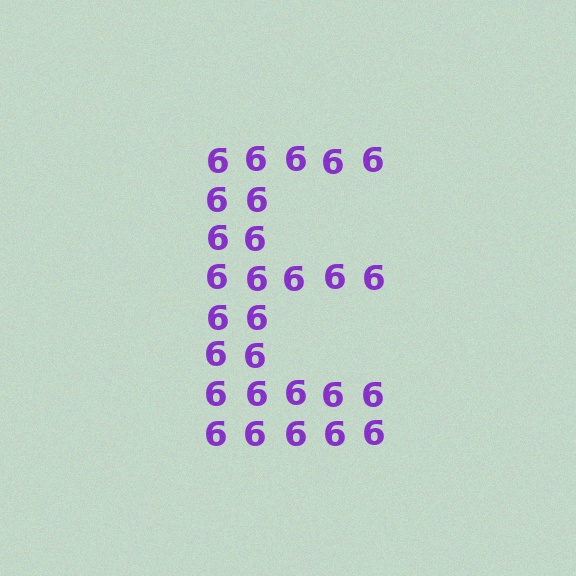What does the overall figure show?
The overall figure shows the letter E.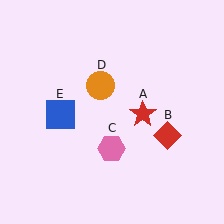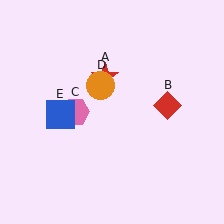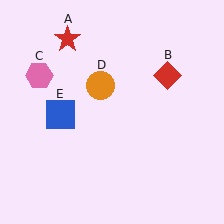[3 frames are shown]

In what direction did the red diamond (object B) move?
The red diamond (object B) moved up.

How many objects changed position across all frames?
3 objects changed position: red star (object A), red diamond (object B), pink hexagon (object C).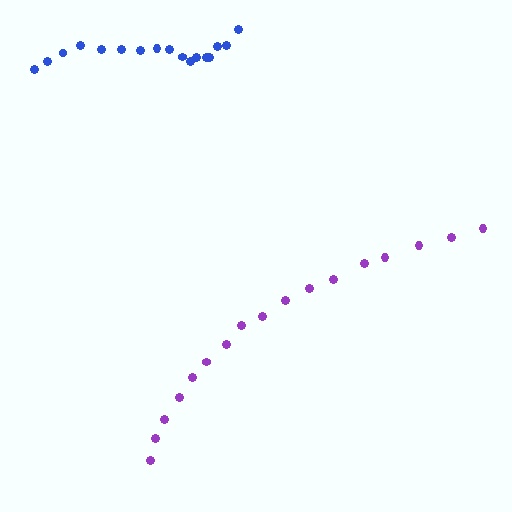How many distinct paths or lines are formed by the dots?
There are 2 distinct paths.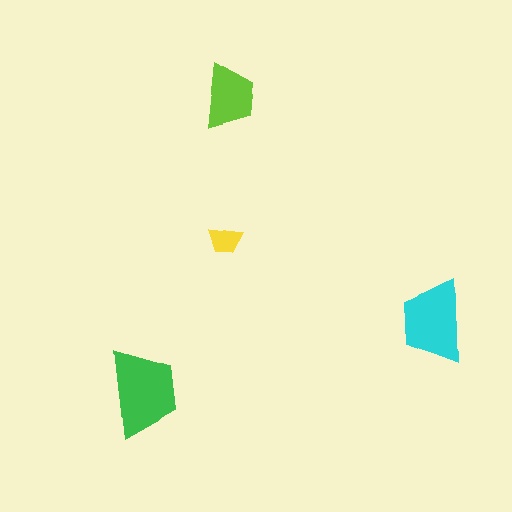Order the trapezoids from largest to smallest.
the green one, the cyan one, the lime one, the yellow one.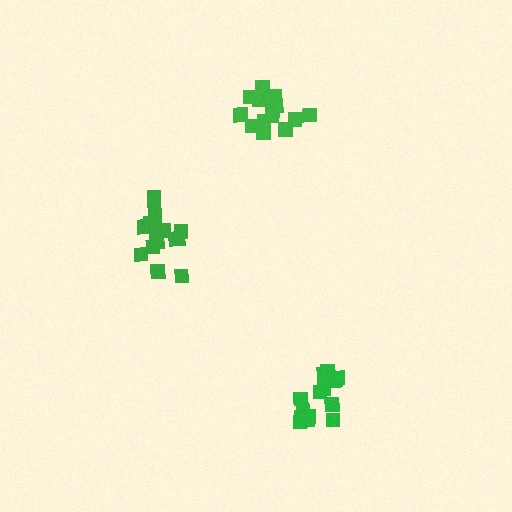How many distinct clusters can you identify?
There are 3 distinct clusters.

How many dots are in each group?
Group 1: 15 dots, Group 2: 16 dots, Group 3: 16 dots (47 total).